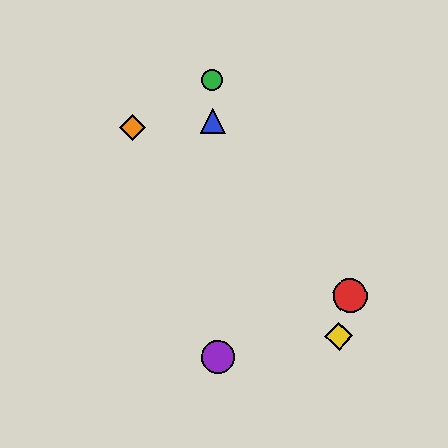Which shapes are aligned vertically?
The blue triangle, the green circle, the purple circle are aligned vertically.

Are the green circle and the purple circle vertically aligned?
Yes, both are at x≈212.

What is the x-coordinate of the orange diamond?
The orange diamond is at x≈133.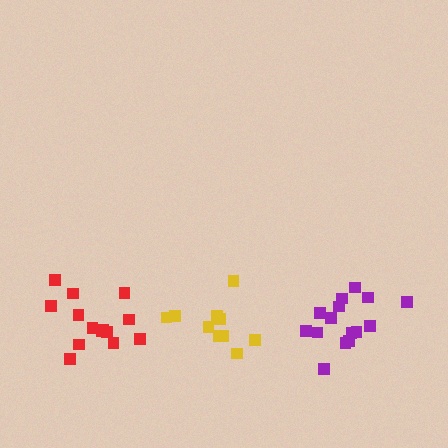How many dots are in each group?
Group 1: 15 dots, Group 2: 14 dots, Group 3: 10 dots (39 total).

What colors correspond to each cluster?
The clusters are colored: purple, red, yellow.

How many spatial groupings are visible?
There are 3 spatial groupings.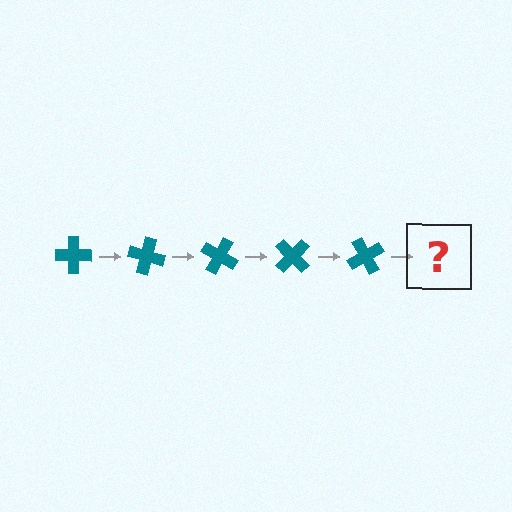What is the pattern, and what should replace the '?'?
The pattern is that the cross rotates 15 degrees each step. The '?' should be a teal cross rotated 75 degrees.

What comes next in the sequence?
The next element should be a teal cross rotated 75 degrees.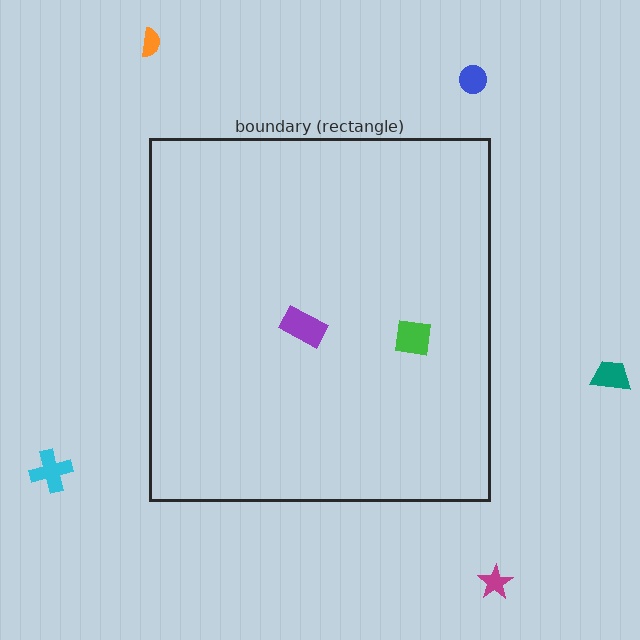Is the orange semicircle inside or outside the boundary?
Outside.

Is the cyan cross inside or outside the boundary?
Outside.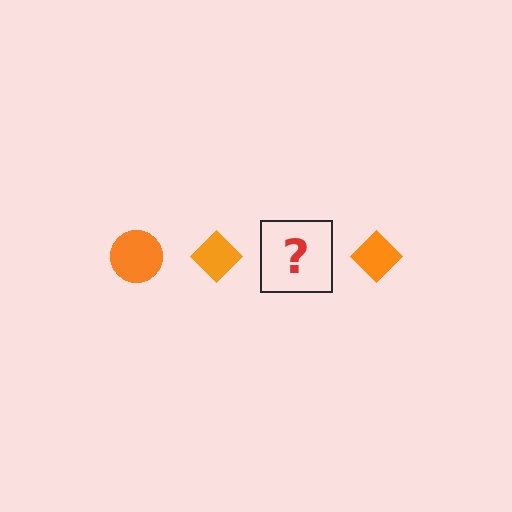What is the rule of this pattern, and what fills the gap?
The rule is that the pattern cycles through circle, diamond shapes in orange. The gap should be filled with an orange circle.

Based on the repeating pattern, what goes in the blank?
The blank should be an orange circle.